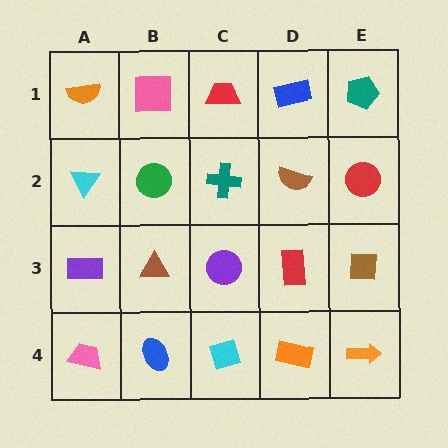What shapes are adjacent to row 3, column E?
A red circle (row 2, column E), an orange arrow (row 4, column E), a red rectangle (row 3, column D).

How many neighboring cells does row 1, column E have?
2.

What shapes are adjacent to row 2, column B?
A pink square (row 1, column B), a brown triangle (row 3, column B), a cyan triangle (row 2, column A), a teal cross (row 2, column C).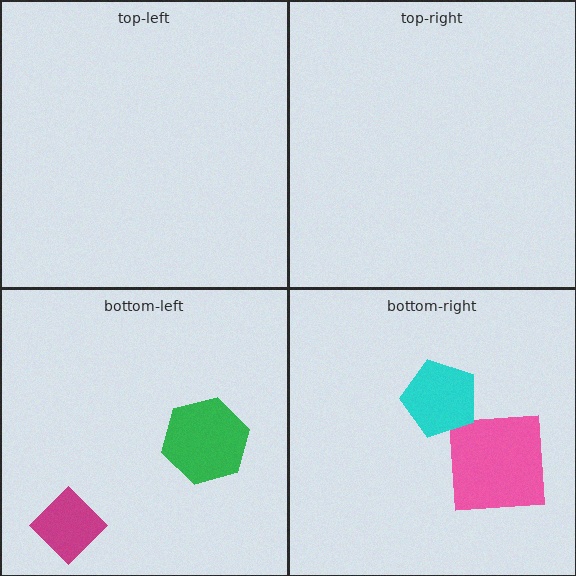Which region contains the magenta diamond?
The bottom-left region.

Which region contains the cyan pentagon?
The bottom-right region.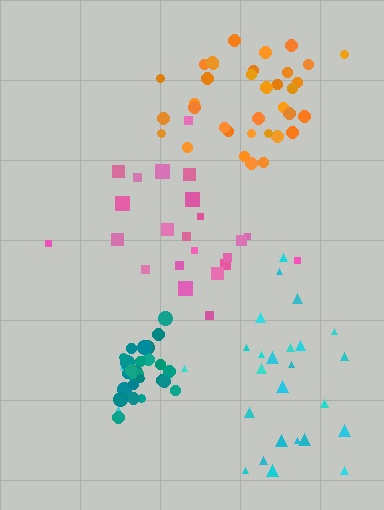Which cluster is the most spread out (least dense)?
Cyan.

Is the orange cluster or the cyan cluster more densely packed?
Orange.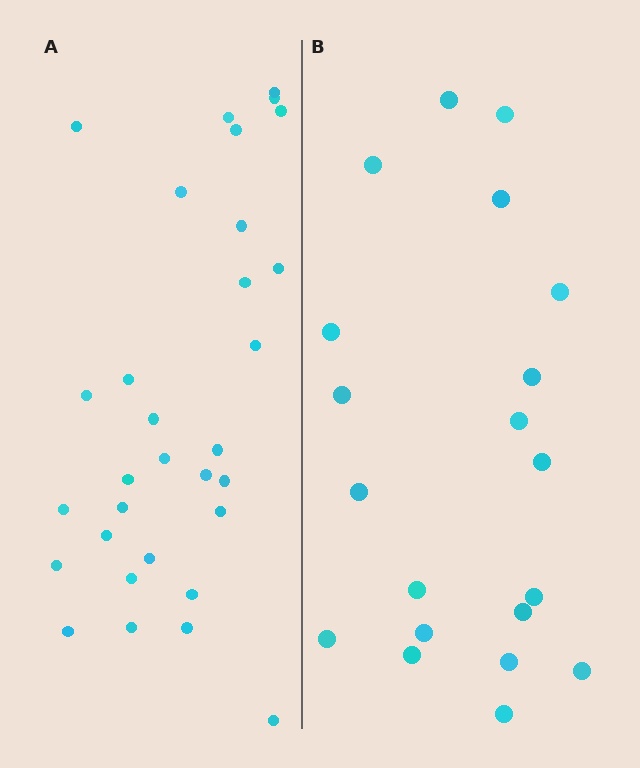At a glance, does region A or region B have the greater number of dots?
Region A (the left region) has more dots.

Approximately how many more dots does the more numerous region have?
Region A has roughly 12 or so more dots than region B.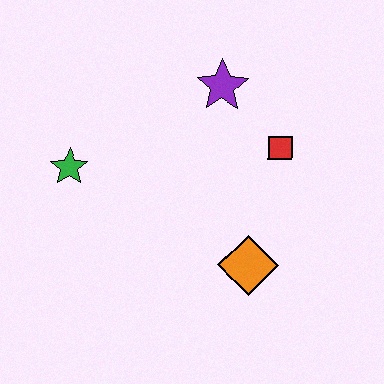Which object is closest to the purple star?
The red square is closest to the purple star.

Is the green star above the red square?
No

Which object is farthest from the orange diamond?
The green star is farthest from the orange diamond.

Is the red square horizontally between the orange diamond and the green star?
No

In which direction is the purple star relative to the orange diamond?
The purple star is above the orange diamond.